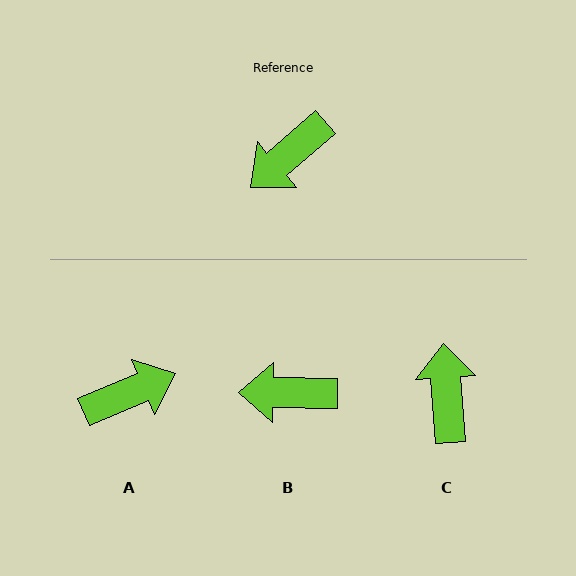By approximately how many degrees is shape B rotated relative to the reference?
Approximately 41 degrees clockwise.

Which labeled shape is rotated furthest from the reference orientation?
A, about 162 degrees away.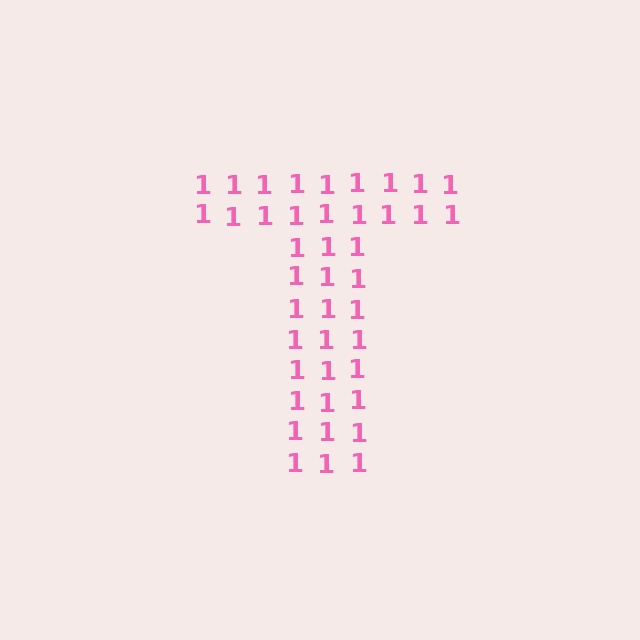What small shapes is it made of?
It is made of small digit 1's.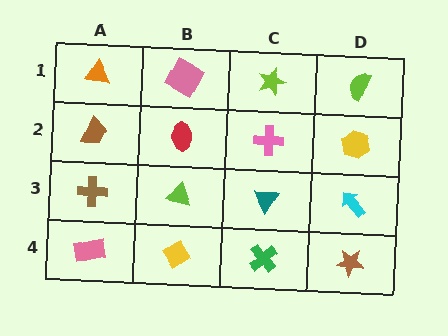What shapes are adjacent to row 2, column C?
A lime star (row 1, column C), a teal triangle (row 3, column C), a red ellipse (row 2, column B), a yellow hexagon (row 2, column D).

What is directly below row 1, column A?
A brown trapezoid.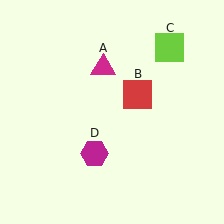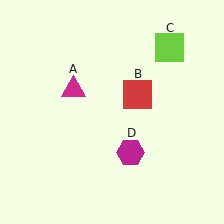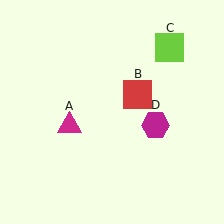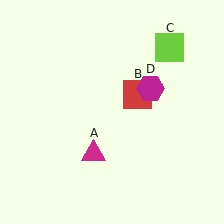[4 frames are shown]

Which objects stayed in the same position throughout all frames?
Red square (object B) and lime square (object C) remained stationary.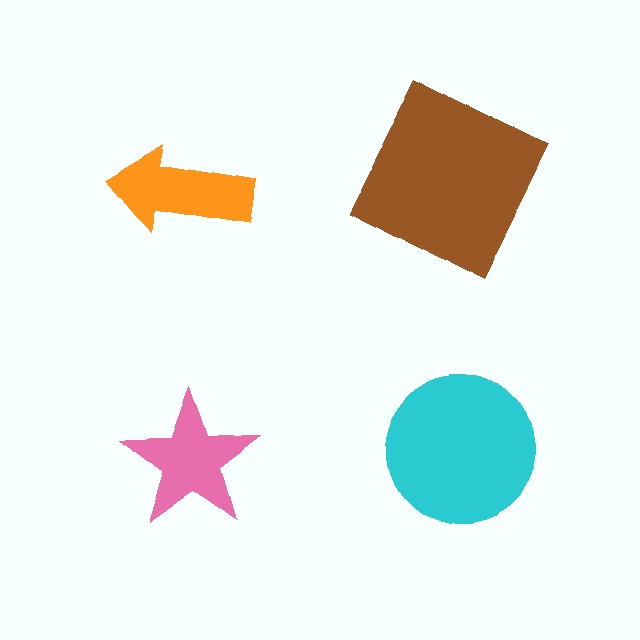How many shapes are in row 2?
2 shapes.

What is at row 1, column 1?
An orange arrow.